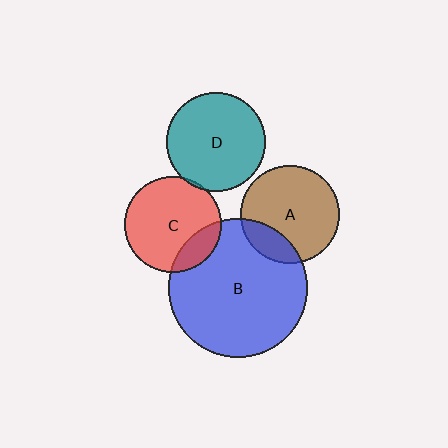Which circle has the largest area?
Circle B (blue).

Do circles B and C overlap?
Yes.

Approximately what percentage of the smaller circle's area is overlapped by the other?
Approximately 20%.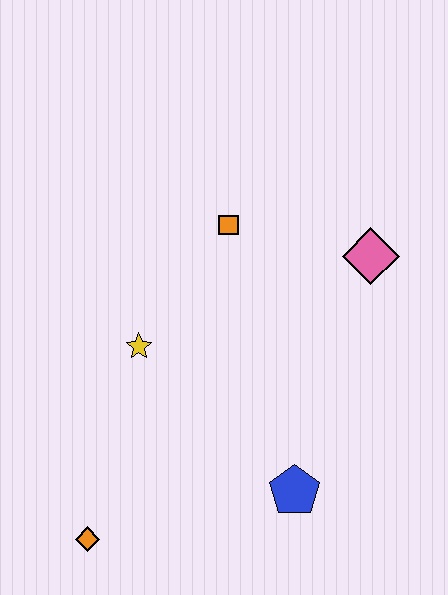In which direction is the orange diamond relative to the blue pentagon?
The orange diamond is to the left of the blue pentagon.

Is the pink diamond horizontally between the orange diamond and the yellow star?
No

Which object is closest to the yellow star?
The orange square is closest to the yellow star.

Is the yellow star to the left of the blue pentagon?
Yes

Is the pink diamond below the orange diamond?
No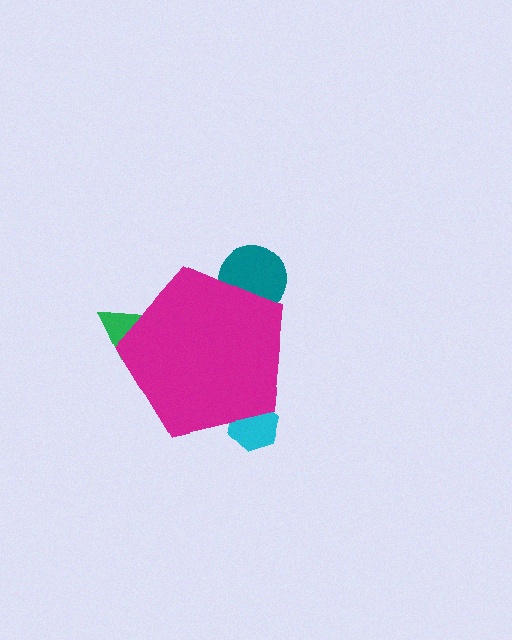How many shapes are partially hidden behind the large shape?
3 shapes are partially hidden.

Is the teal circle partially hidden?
Yes, the teal circle is partially hidden behind the magenta pentagon.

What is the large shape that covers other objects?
A magenta pentagon.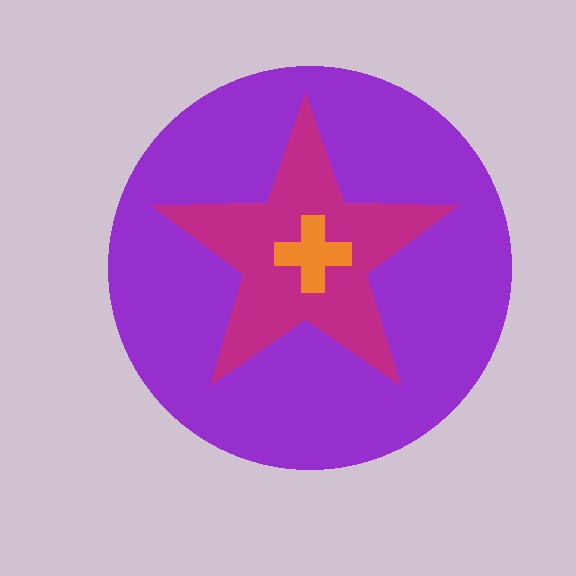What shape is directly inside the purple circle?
The magenta star.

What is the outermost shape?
The purple circle.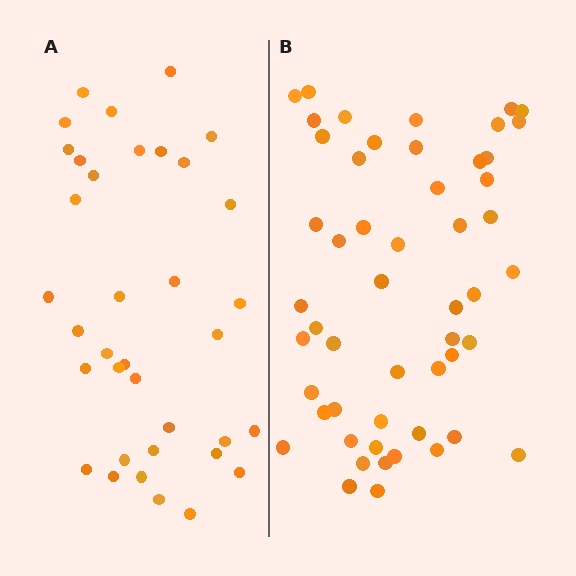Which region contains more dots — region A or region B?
Region B (the right region) has more dots.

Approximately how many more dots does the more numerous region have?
Region B has approximately 15 more dots than region A.